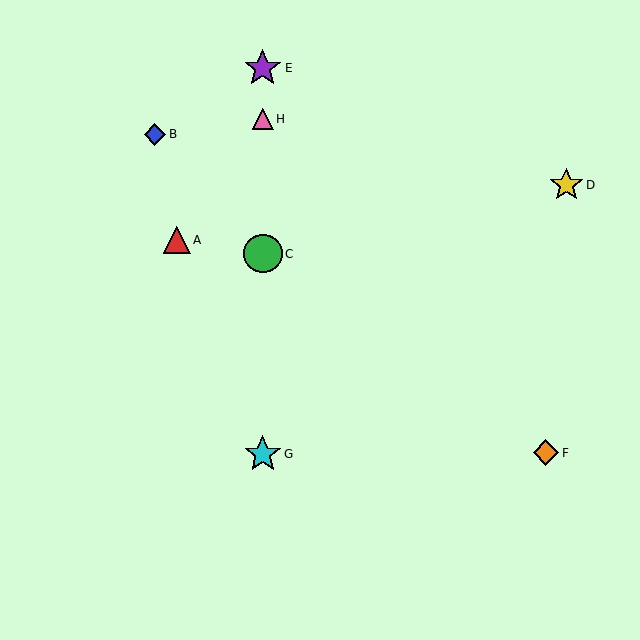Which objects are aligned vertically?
Objects C, E, G, H are aligned vertically.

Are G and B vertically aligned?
No, G is at x≈263 and B is at x≈155.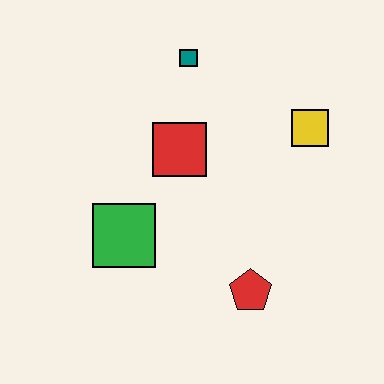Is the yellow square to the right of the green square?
Yes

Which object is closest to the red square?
The teal square is closest to the red square.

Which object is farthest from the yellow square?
The green square is farthest from the yellow square.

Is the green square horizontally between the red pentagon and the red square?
No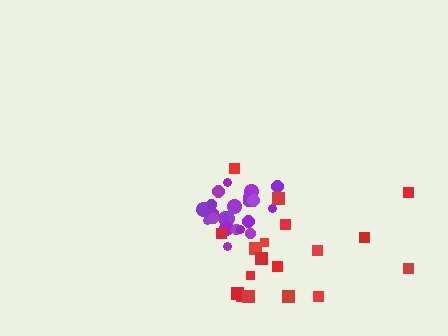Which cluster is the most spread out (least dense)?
Red.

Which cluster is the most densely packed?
Purple.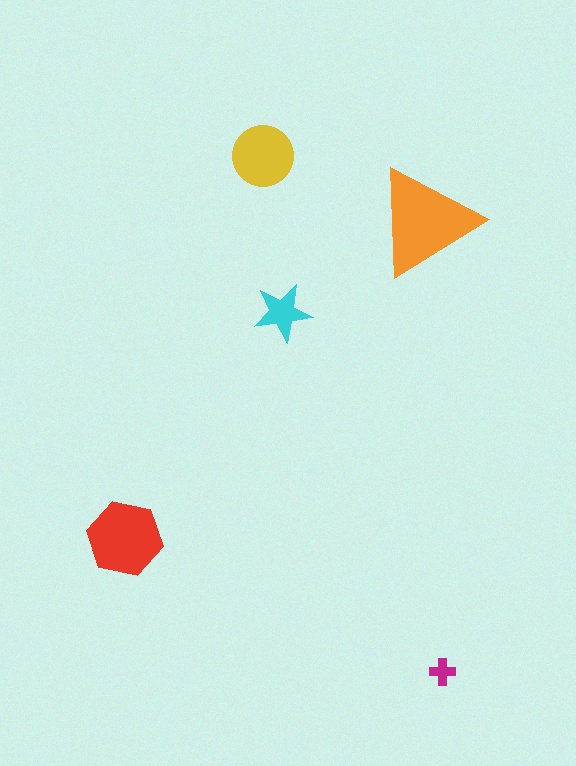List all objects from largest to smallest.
The orange triangle, the red hexagon, the yellow circle, the cyan star, the magenta cross.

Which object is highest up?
The yellow circle is topmost.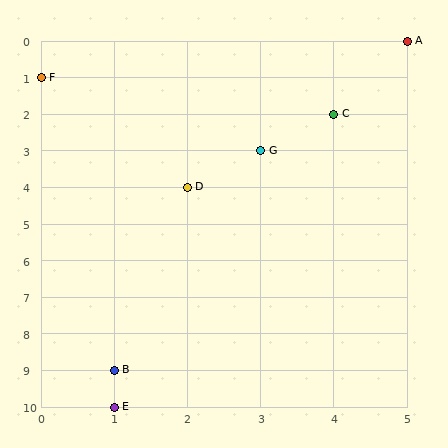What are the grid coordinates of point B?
Point B is at grid coordinates (1, 9).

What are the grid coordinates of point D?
Point D is at grid coordinates (2, 4).